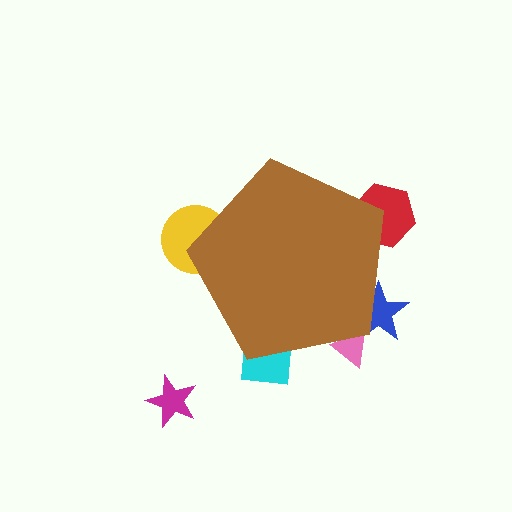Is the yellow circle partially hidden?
Yes, the yellow circle is partially hidden behind the brown pentagon.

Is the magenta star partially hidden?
No, the magenta star is fully visible.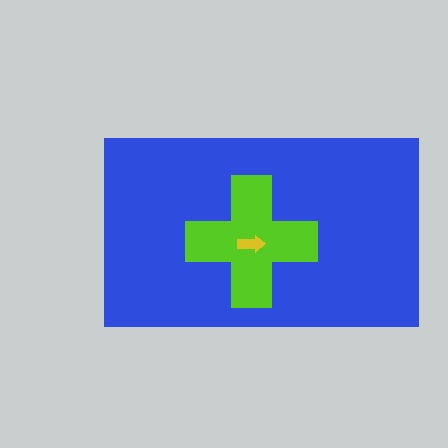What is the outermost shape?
The blue rectangle.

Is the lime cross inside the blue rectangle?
Yes.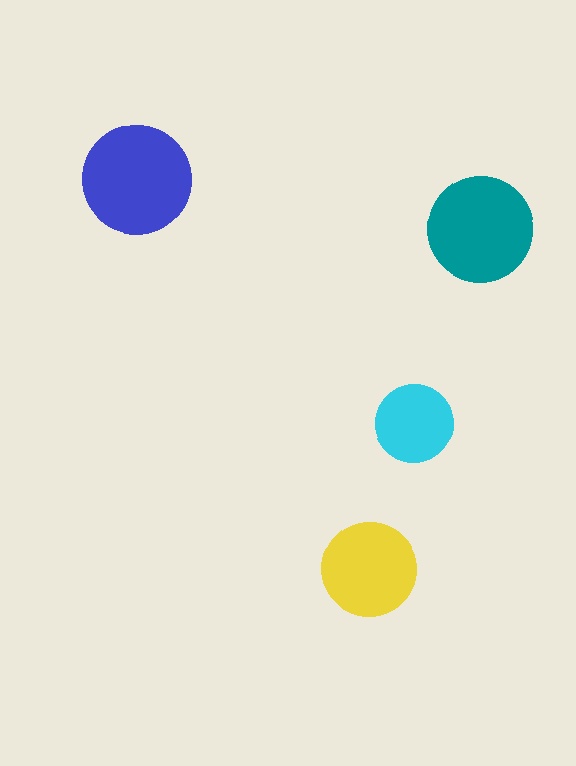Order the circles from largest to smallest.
the blue one, the teal one, the yellow one, the cyan one.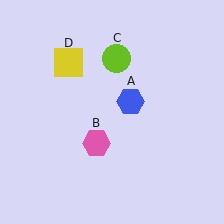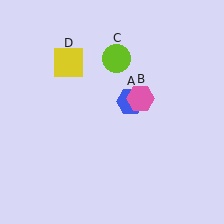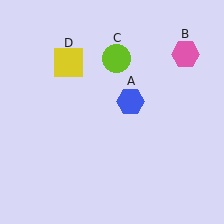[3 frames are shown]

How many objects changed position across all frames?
1 object changed position: pink hexagon (object B).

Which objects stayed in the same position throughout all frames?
Blue hexagon (object A) and lime circle (object C) and yellow square (object D) remained stationary.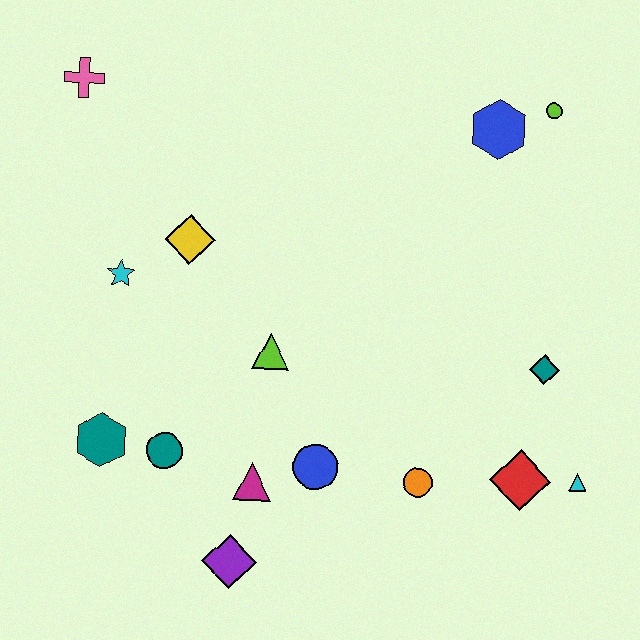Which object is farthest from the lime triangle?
The lime circle is farthest from the lime triangle.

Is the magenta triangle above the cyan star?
No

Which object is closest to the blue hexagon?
The lime circle is closest to the blue hexagon.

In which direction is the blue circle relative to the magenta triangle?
The blue circle is to the right of the magenta triangle.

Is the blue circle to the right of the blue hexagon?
No